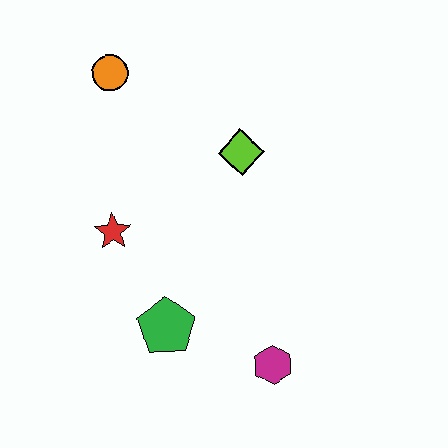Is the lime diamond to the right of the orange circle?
Yes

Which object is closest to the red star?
The green pentagon is closest to the red star.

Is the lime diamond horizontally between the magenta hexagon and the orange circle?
Yes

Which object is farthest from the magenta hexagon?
The orange circle is farthest from the magenta hexagon.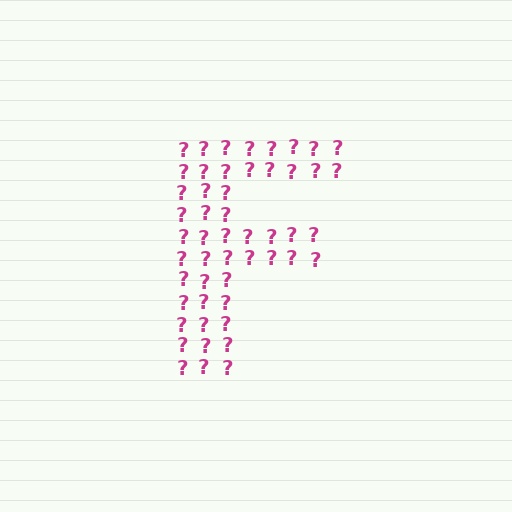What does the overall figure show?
The overall figure shows the letter F.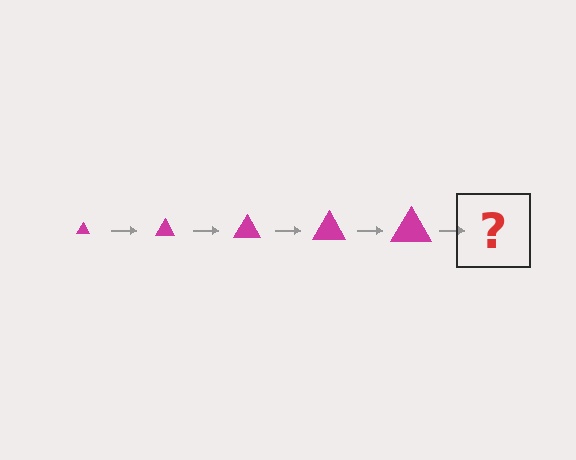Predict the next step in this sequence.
The next step is a magenta triangle, larger than the previous one.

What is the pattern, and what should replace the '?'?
The pattern is that the triangle gets progressively larger each step. The '?' should be a magenta triangle, larger than the previous one.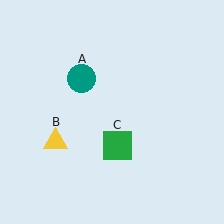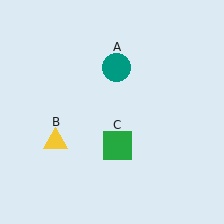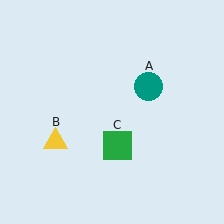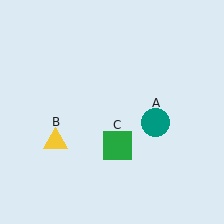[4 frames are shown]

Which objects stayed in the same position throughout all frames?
Yellow triangle (object B) and green square (object C) remained stationary.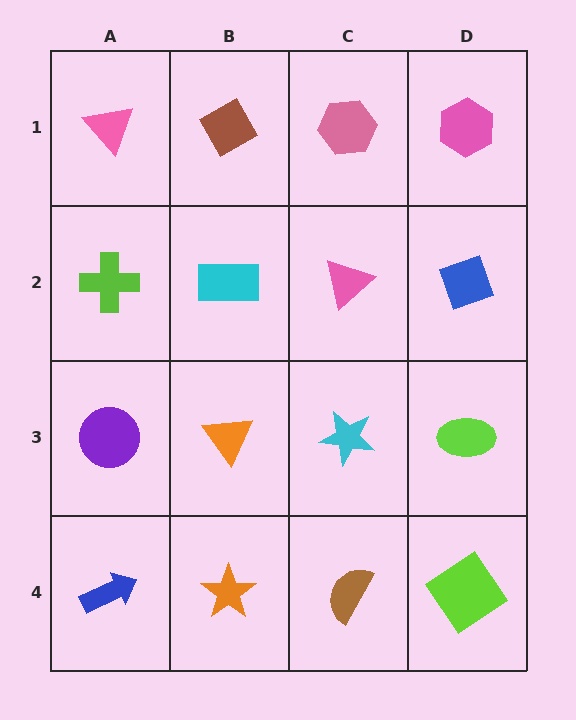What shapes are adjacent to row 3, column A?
A lime cross (row 2, column A), a blue arrow (row 4, column A), an orange triangle (row 3, column B).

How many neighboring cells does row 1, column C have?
3.